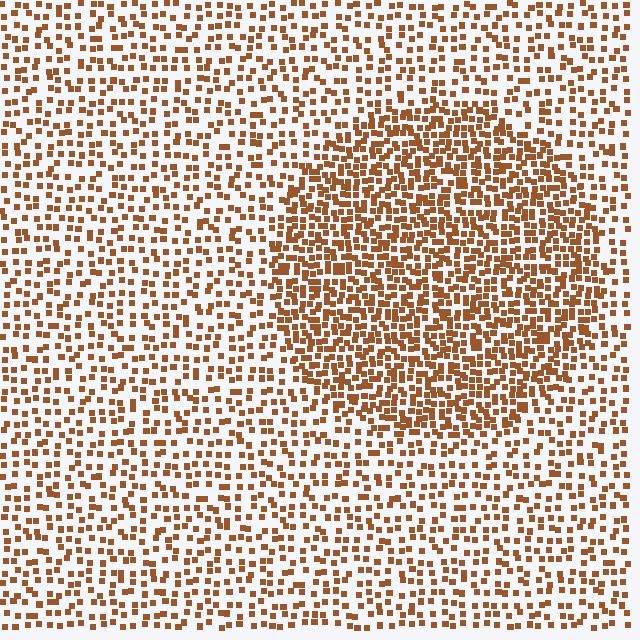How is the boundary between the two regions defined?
The boundary is defined by a change in element density (approximately 1.9x ratio). All elements are the same color, size, and shape.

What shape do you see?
I see a circle.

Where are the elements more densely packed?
The elements are more densely packed inside the circle boundary.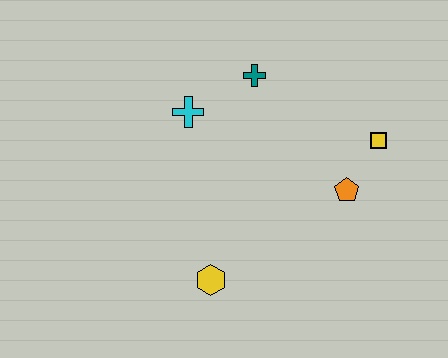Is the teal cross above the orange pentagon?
Yes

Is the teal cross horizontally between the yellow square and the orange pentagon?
No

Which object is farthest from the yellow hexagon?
The yellow square is farthest from the yellow hexagon.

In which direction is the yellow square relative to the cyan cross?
The yellow square is to the right of the cyan cross.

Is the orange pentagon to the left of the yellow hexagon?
No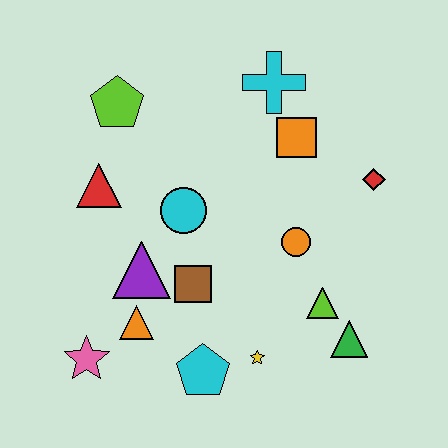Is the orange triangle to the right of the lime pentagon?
Yes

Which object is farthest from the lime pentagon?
The green triangle is farthest from the lime pentagon.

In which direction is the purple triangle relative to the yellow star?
The purple triangle is to the left of the yellow star.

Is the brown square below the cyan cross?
Yes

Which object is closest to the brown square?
The purple triangle is closest to the brown square.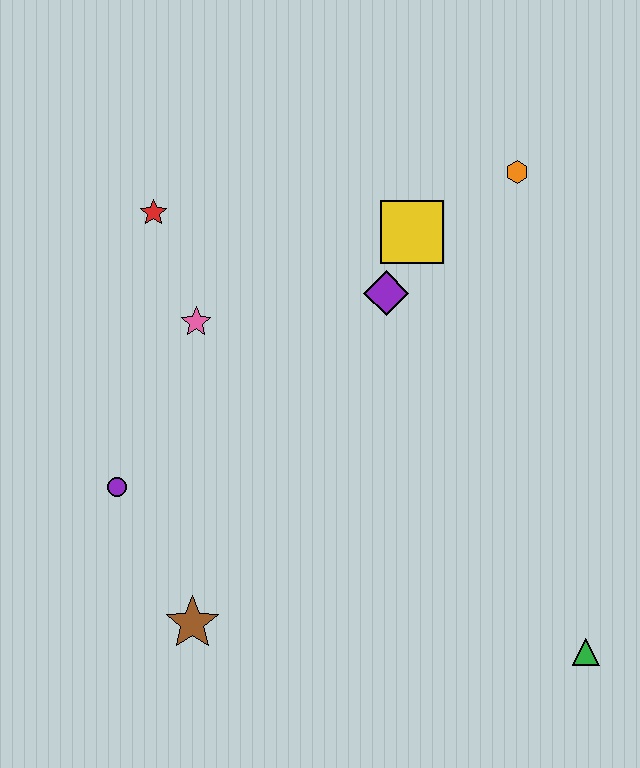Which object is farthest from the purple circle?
The orange hexagon is farthest from the purple circle.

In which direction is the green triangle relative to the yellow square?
The green triangle is below the yellow square.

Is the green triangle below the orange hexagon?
Yes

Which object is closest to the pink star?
The red star is closest to the pink star.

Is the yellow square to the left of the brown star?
No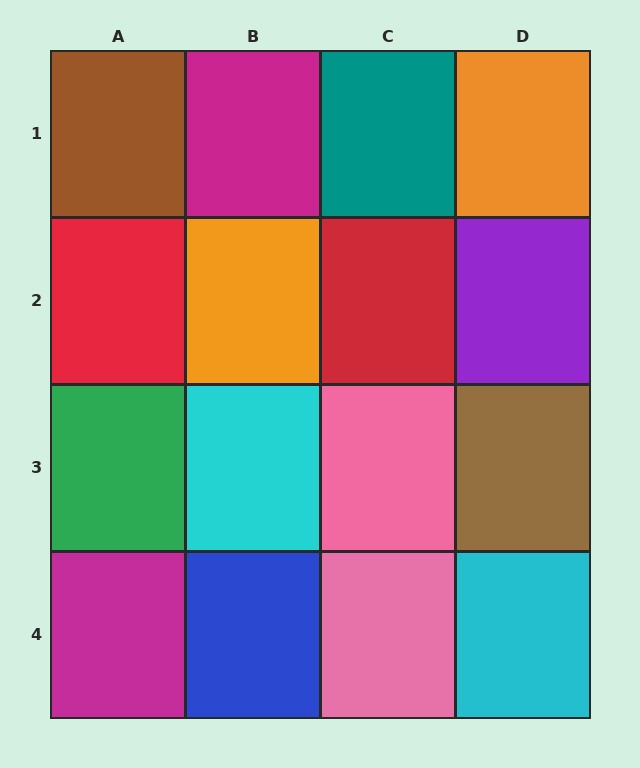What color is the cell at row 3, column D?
Brown.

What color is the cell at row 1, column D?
Orange.